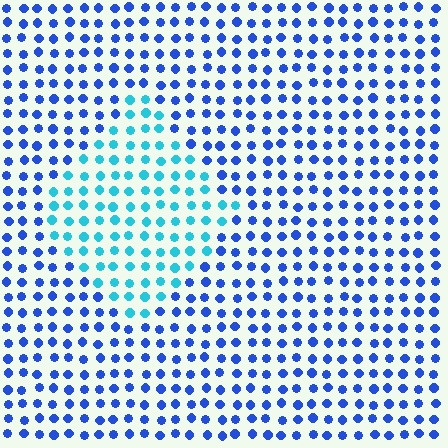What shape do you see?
I see a diamond.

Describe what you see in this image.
The image is filled with small blue elements in a uniform arrangement. A diamond-shaped region is visible where the elements are tinted to a slightly different hue, forming a subtle color boundary.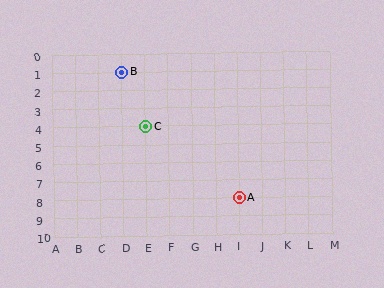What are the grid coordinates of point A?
Point A is at grid coordinates (I, 8).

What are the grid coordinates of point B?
Point B is at grid coordinates (D, 1).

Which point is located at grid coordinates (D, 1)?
Point B is at (D, 1).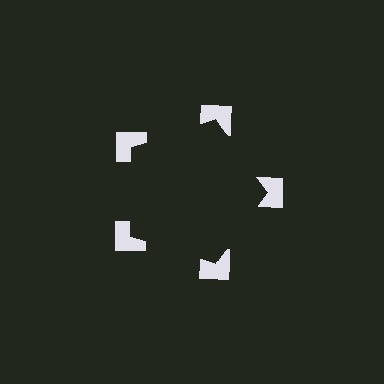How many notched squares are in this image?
There are 5 — one at each vertex of the illusory pentagon.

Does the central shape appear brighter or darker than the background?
It typically appears slightly darker than the background, even though no actual brightness change is drawn.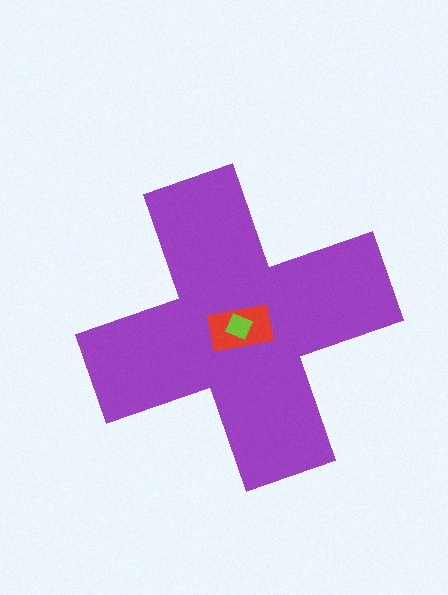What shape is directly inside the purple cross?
The red rectangle.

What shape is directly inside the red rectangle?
The lime diamond.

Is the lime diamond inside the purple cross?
Yes.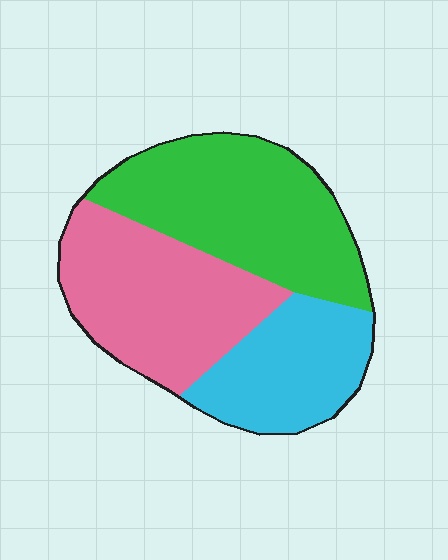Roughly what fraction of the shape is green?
Green covers roughly 40% of the shape.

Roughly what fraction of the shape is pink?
Pink covers roughly 35% of the shape.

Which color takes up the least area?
Cyan, at roughly 25%.